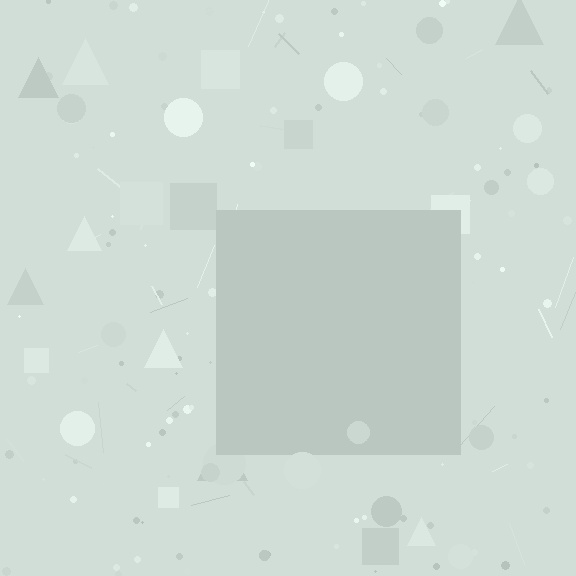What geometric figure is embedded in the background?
A square is embedded in the background.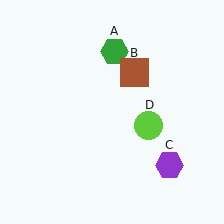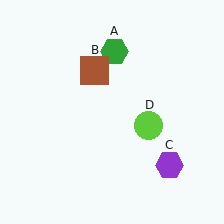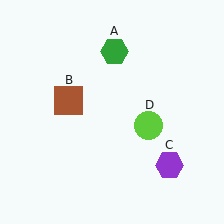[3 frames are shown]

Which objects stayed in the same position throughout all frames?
Green hexagon (object A) and purple hexagon (object C) and lime circle (object D) remained stationary.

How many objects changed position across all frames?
1 object changed position: brown square (object B).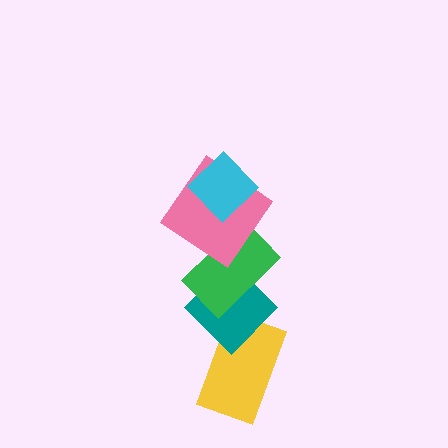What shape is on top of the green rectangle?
The pink diamond is on top of the green rectangle.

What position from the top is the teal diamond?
The teal diamond is 4th from the top.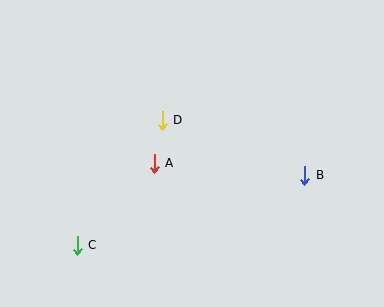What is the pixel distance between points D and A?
The distance between D and A is 44 pixels.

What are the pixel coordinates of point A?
Point A is at (154, 163).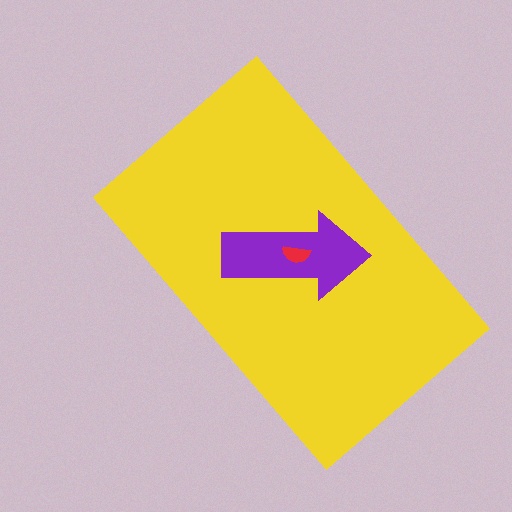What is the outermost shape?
The yellow rectangle.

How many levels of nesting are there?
3.